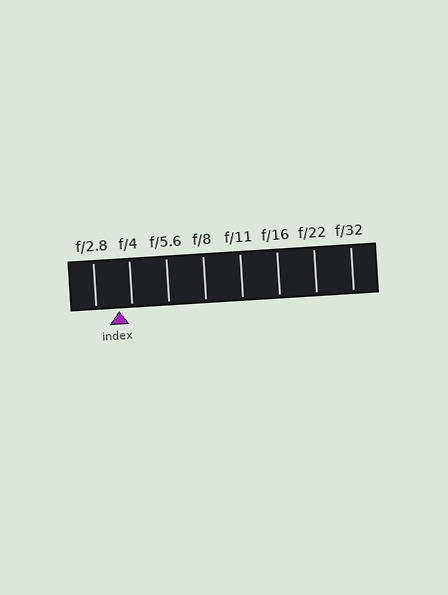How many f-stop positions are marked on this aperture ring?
There are 8 f-stop positions marked.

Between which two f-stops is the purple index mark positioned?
The index mark is between f/2.8 and f/4.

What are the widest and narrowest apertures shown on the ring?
The widest aperture shown is f/2.8 and the narrowest is f/32.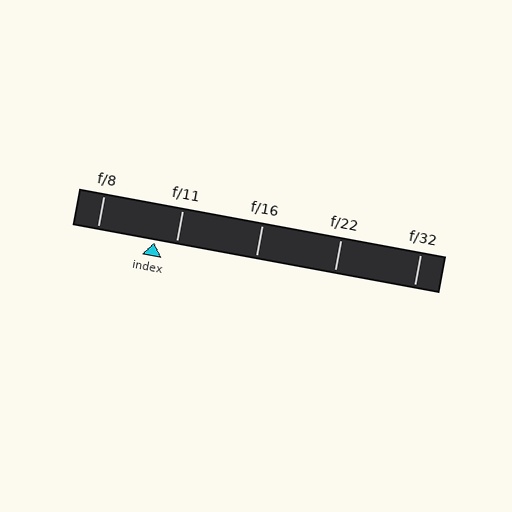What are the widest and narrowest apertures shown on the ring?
The widest aperture shown is f/8 and the narrowest is f/32.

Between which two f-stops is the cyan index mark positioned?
The index mark is between f/8 and f/11.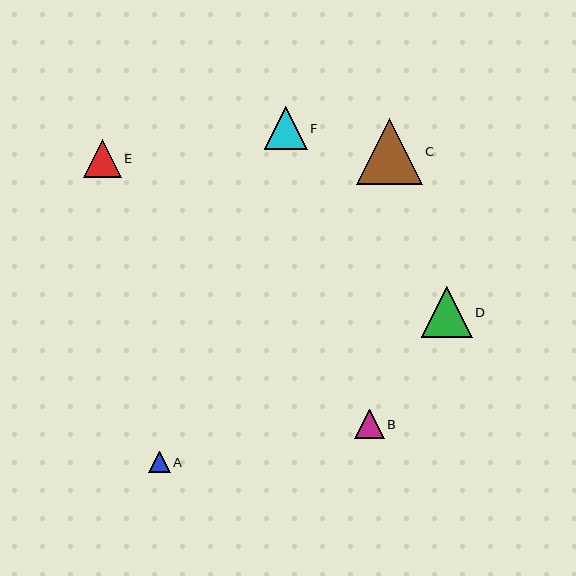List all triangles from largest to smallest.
From largest to smallest: C, D, F, E, B, A.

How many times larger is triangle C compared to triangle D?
Triangle C is approximately 1.3 times the size of triangle D.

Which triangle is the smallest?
Triangle A is the smallest with a size of approximately 22 pixels.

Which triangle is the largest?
Triangle C is the largest with a size of approximately 66 pixels.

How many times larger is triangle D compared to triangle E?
Triangle D is approximately 1.4 times the size of triangle E.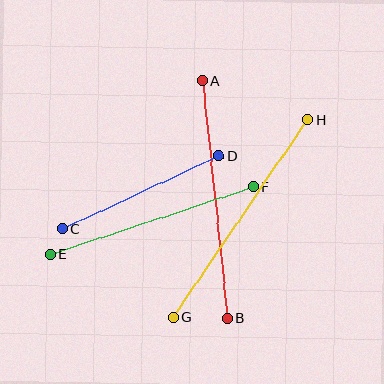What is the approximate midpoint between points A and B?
The midpoint is at approximately (215, 199) pixels.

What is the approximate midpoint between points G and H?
The midpoint is at approximately (241, 218) pixels.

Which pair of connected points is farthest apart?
Points G and H are farthest apart.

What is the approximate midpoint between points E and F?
The midpoint is at approximately (152, 220) pixels.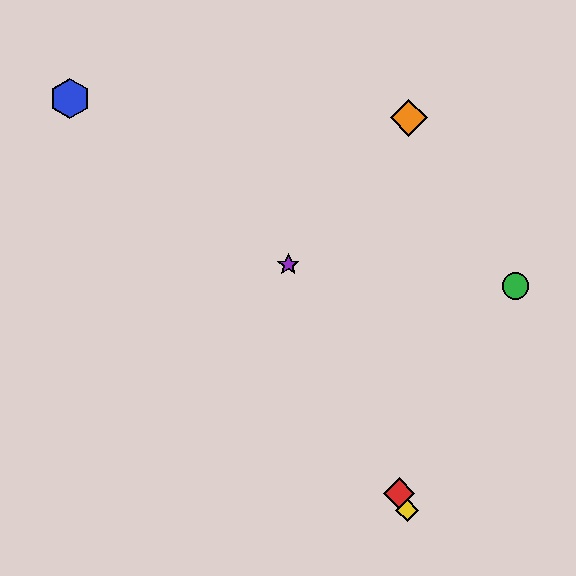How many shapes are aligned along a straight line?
3 shapes (the red diamond, the yellow diamond, the purple star) are aligned along a straight line.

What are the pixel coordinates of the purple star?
The purple star is at (288, 265).